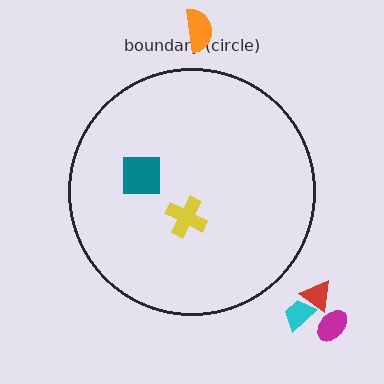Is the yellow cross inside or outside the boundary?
Inside.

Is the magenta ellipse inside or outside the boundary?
Outside.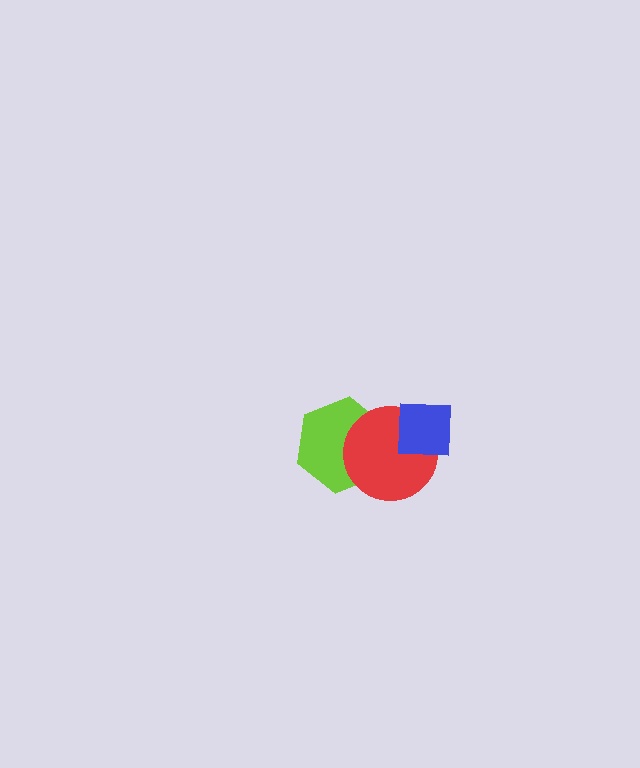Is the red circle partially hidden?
Yes, it is partially covered by another shape.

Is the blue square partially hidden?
No, no other shape covers it.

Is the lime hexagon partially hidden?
Yes, it is partially covered by another shape.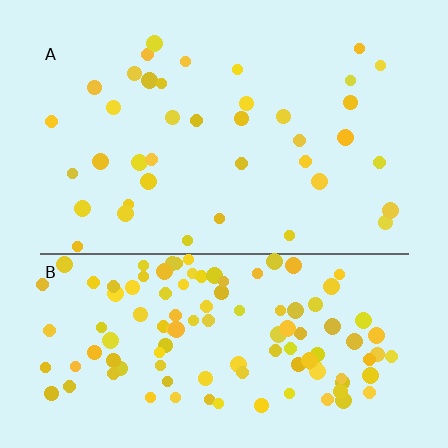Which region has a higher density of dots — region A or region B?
B (the bottom).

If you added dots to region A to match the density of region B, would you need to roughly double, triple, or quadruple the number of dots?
Approximately triple.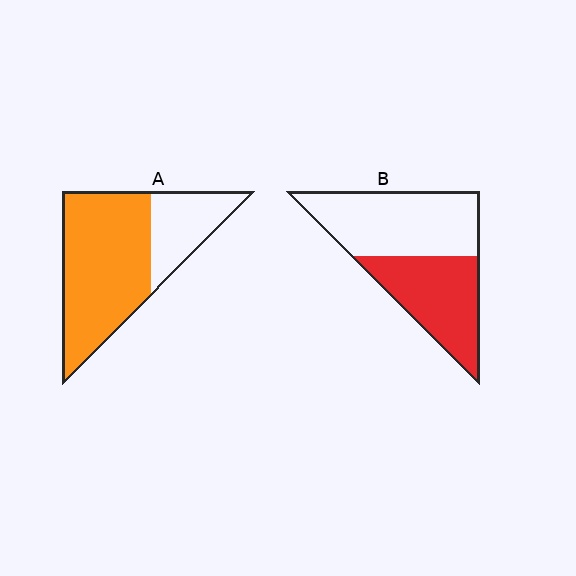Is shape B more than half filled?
No.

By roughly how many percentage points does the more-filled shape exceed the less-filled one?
By roughly 25 percentage points (A over B).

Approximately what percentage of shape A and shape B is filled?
A is approximately 70% and B is approximately 45%.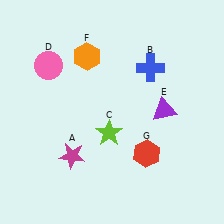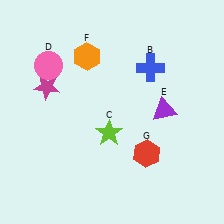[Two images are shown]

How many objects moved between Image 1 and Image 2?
1 object moved between the two images.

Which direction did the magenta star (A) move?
The magenta star (A) moved up.